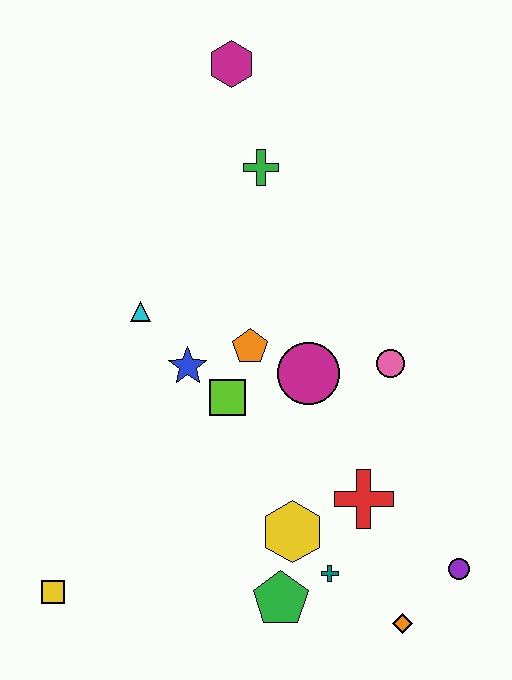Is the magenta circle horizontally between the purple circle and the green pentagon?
Yes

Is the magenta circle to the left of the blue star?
No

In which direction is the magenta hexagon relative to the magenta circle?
The magenta hexagon is above the magenta circle.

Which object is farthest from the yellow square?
The magenta hexagon is farthest from the yellow square.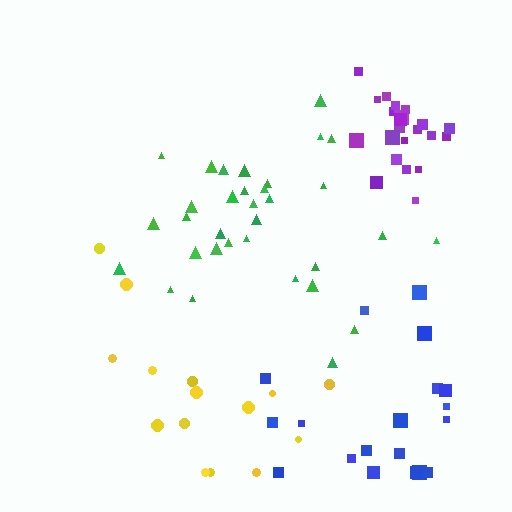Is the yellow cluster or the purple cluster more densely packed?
Purple.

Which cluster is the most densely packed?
Purple.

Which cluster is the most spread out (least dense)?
Yellow.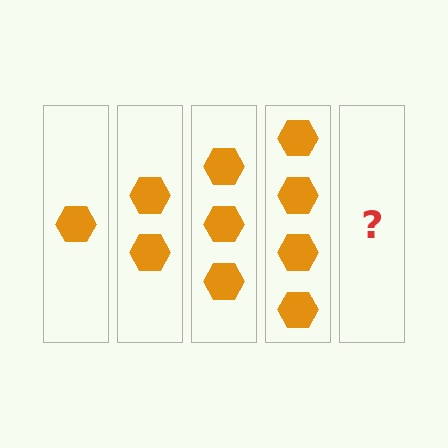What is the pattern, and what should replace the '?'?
The pattern is that each step adds one more hexagon. The '?' should be 5 hexagons.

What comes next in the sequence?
The next element should be 5 hexagons.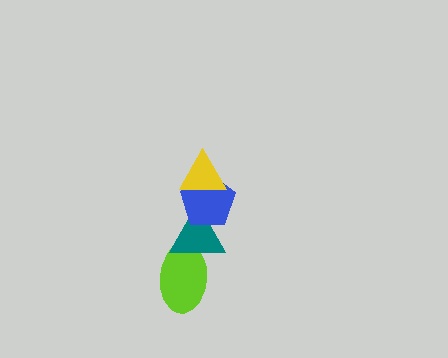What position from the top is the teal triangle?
The teal triangle is 3rd from the top.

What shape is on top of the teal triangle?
The blue pentagon is on top of the teal triangle.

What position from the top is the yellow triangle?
The yellow triangle is 1st from the top.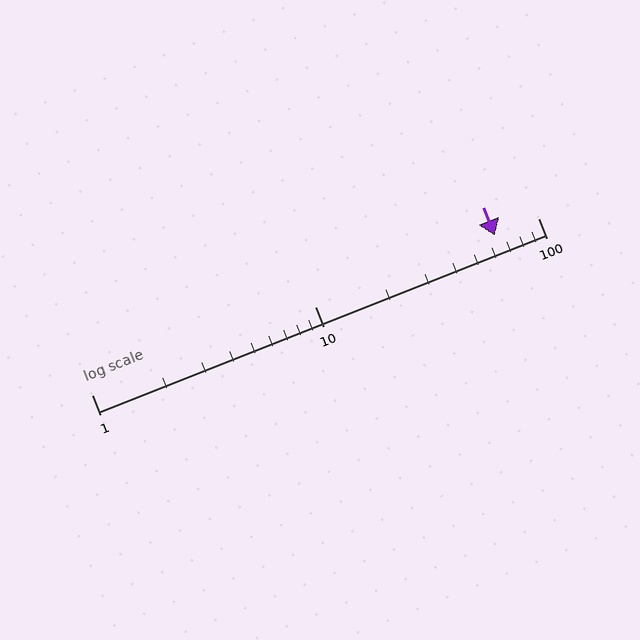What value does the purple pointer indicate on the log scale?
The pointer indicates approximately 64.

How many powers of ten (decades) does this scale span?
The scale spans 2 decades, from 1 to 100.